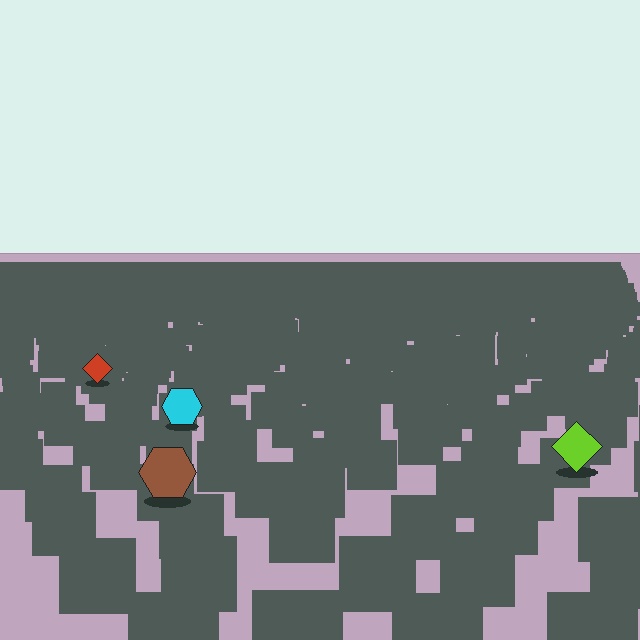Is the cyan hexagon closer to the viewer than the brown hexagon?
No. The brown hexagon is closer — you can tell from the texture gradient: the ground texture is coarser near it.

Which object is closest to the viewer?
The brown hexagon is closest. The texture marks near it are larger and more spread out.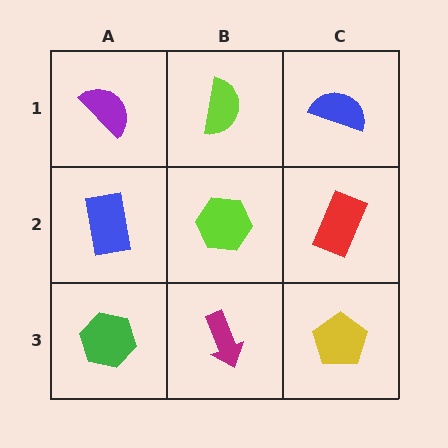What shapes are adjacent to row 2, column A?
A purple semicircle (row 1, column A), a green hexagon (row 3, column A), a lime hexagon (row 2, column B).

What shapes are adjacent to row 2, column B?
A lime semicircle (row 1, column B), a magenta arrow (row 3, column B), a blue rectangle (row 2, column A), a red rectangle (row 2, column C).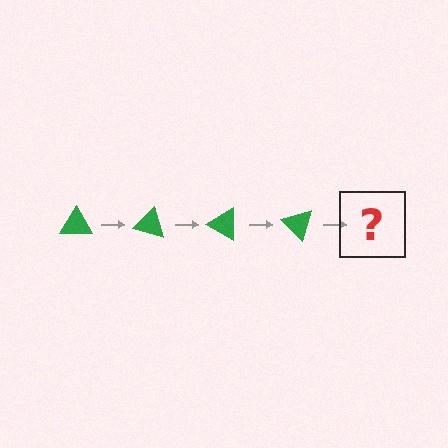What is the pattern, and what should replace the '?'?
The pattern is that the triangle rotates 15 degrees each step. The '?' should be a green triangle rotated 60 degrees.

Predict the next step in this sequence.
The next step is a green triangle rotated 60 degrees.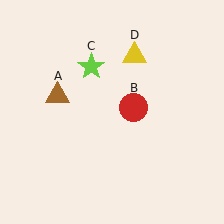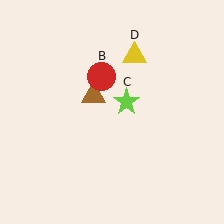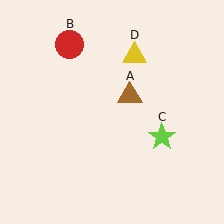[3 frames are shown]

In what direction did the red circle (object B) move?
The red circle (object B) moved up and to the left.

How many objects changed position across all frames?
3 objects changed position: brown triangle (object A), red circle (object B), lime star (object C).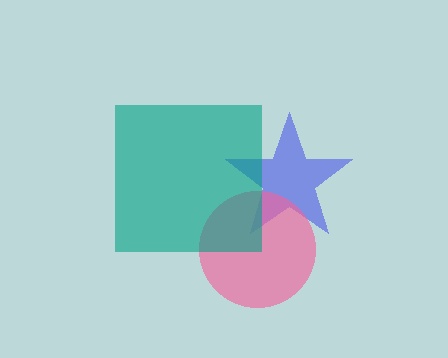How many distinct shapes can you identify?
There are 3 distinct shapes: a blue star, a pink circle, a teal square.